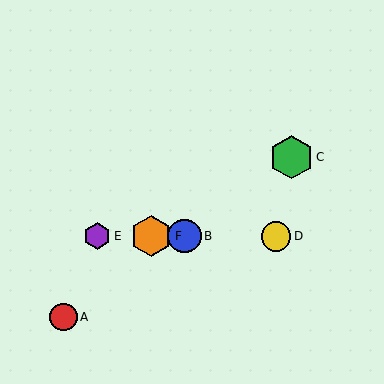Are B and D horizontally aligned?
Yes, both are at y≈236.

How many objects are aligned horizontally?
4 objects (B, D, E, F) are aligned horizontally.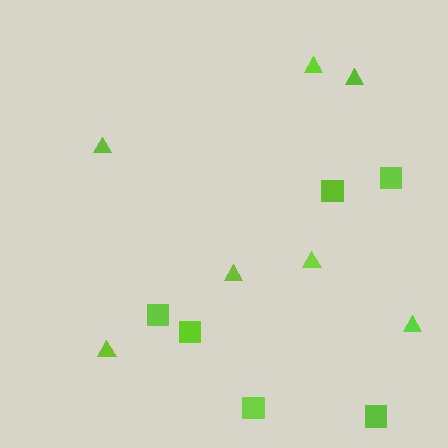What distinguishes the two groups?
There are 2 groups: one group of squares (6) and one group of triangles (7).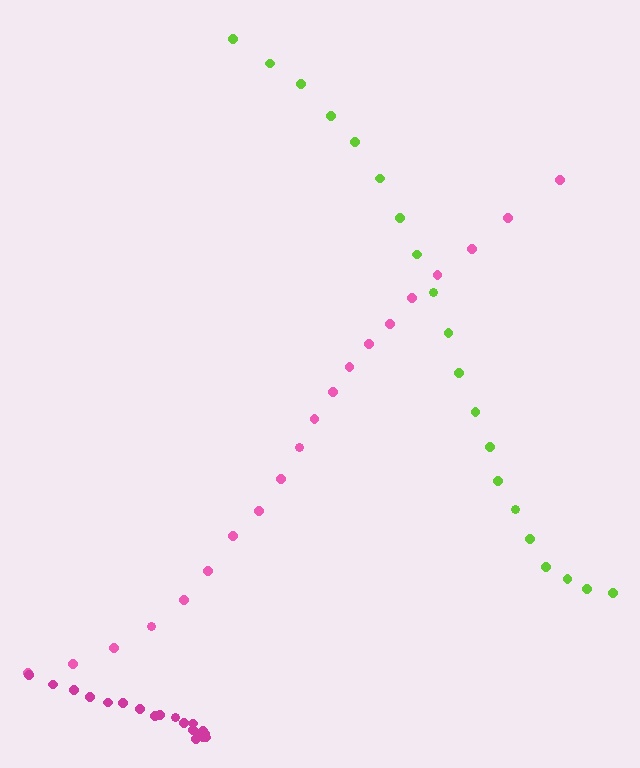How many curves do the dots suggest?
There are 3 distinct paths.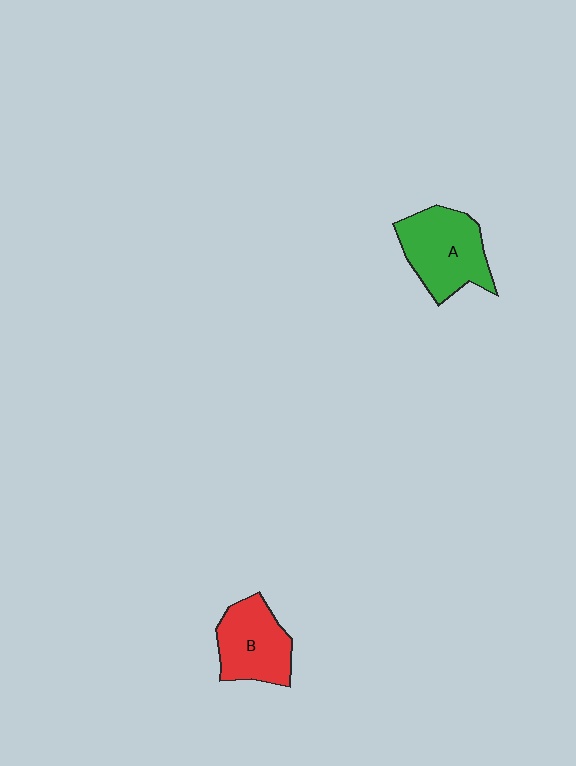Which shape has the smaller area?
Shape B (red).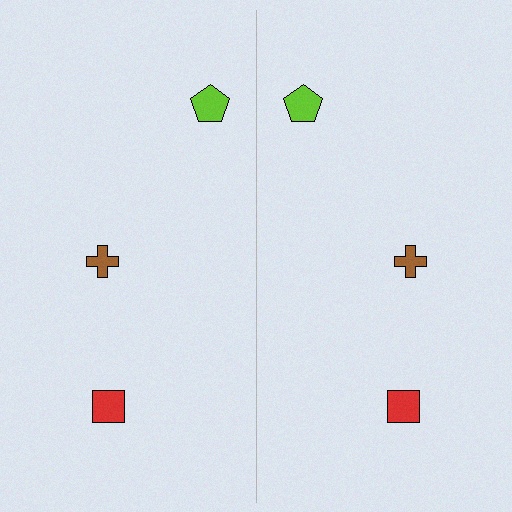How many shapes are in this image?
There are 6 shapes in this image.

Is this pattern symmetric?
Yes, this pattern has bilateral (reflection) symmetry.